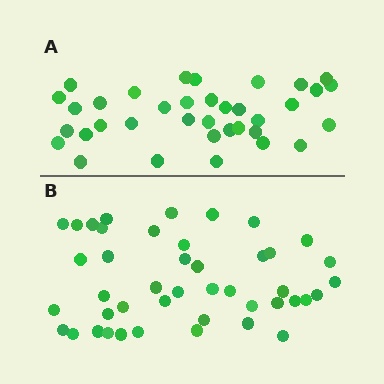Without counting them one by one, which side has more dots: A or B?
Region B (the bottom region) has more dots.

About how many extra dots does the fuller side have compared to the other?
Region B has roughly 8 or so more dots than region A.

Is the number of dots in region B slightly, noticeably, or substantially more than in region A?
Region B has only slightly more — the two regions are fairly close. The ratio is roughly 1.2 to 1.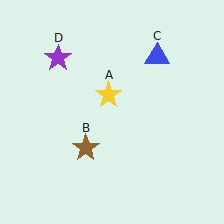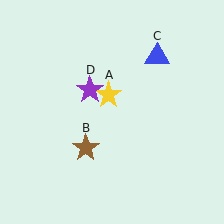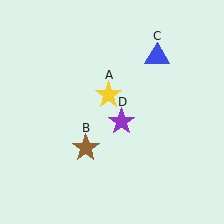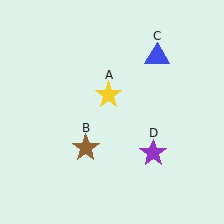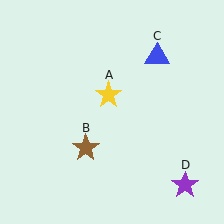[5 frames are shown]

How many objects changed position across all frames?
1 object changed position: purple star (object D).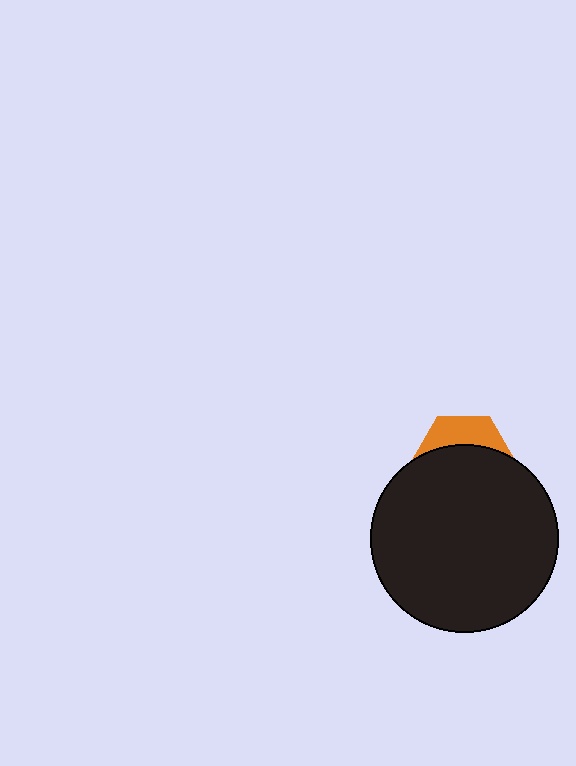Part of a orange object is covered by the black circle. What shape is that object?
It is a hexagon.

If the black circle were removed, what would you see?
You would see the complete orange hexagon.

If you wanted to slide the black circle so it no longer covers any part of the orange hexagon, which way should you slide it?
Slide it down — that is the most direct way to separate the two shapes.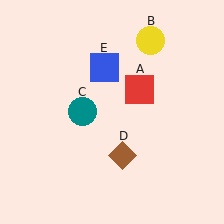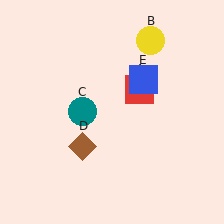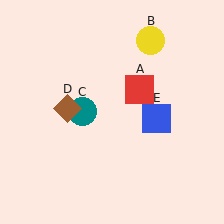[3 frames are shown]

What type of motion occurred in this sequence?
The brown diamond (object D), blue square (object E) rotated clockwise around the center of the scene.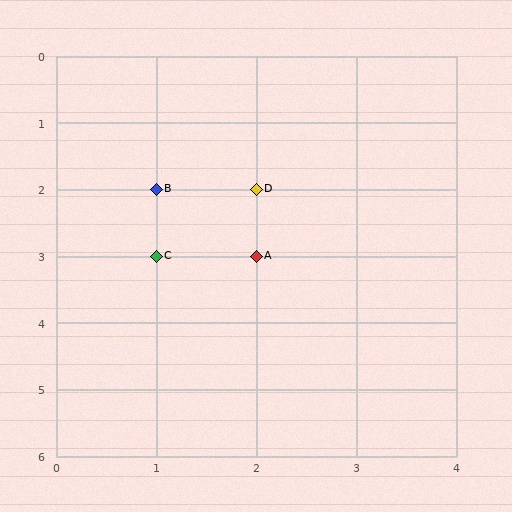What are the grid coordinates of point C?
Point C is at grid coordinates (1, 3).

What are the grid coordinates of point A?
Point A is at grid coordinates (2, 3).